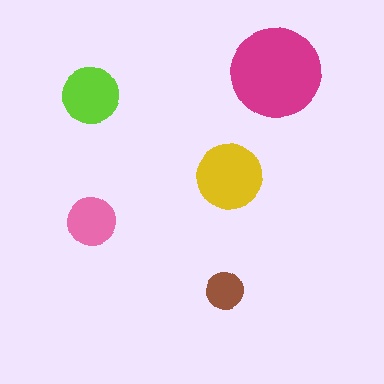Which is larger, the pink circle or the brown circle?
The pink one.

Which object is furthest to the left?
The pink circle is leftmost.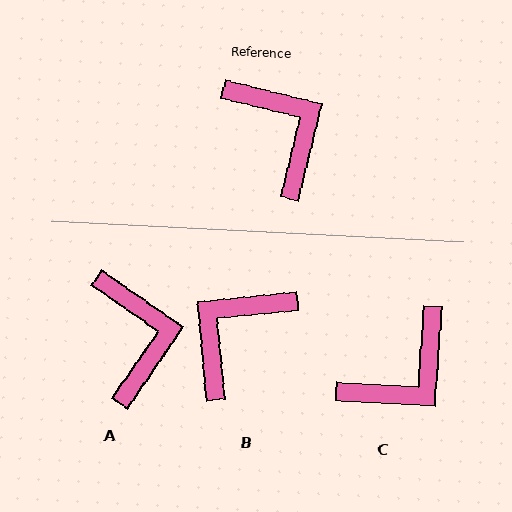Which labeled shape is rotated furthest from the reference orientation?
B, about 109 degrees away.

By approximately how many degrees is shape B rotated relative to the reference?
Approximately 109 degrees counter-clockwise.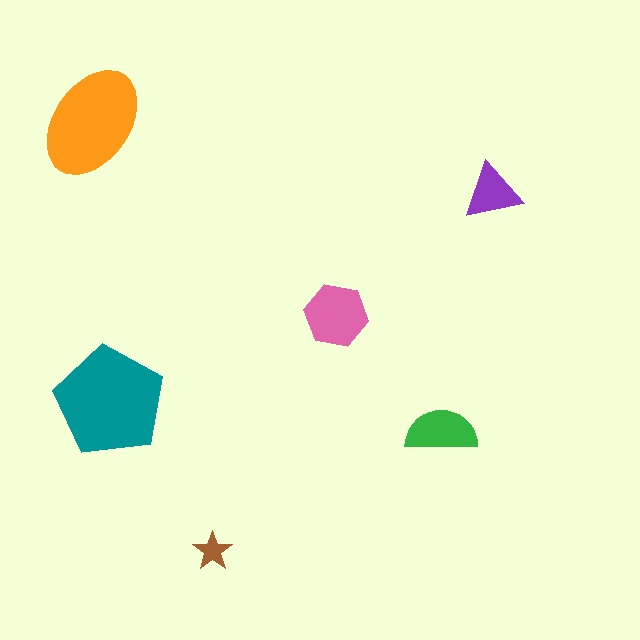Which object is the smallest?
The brown star.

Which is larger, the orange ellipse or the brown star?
The orange ellipse.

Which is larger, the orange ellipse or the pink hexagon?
The orange ellipse.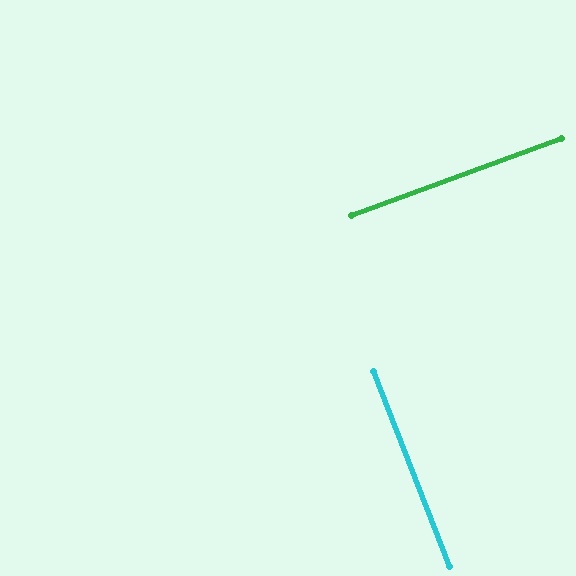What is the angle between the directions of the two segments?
Approximately 89 degrees.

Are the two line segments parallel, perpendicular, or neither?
Perpendicular — they meet at approximately 89°.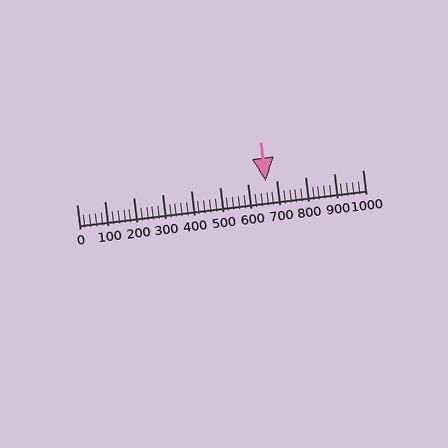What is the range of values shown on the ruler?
The ruler shows values from 0 to 1000.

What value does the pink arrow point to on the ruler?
The pink arrow points to approximately 660.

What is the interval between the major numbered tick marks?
The major tick marks are spaced 100 units apart.